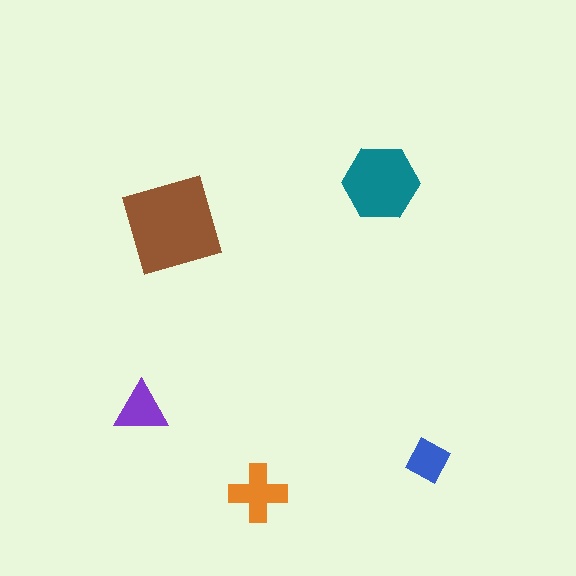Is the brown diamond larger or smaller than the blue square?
Larger.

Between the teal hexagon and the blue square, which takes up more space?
The teal hexagon.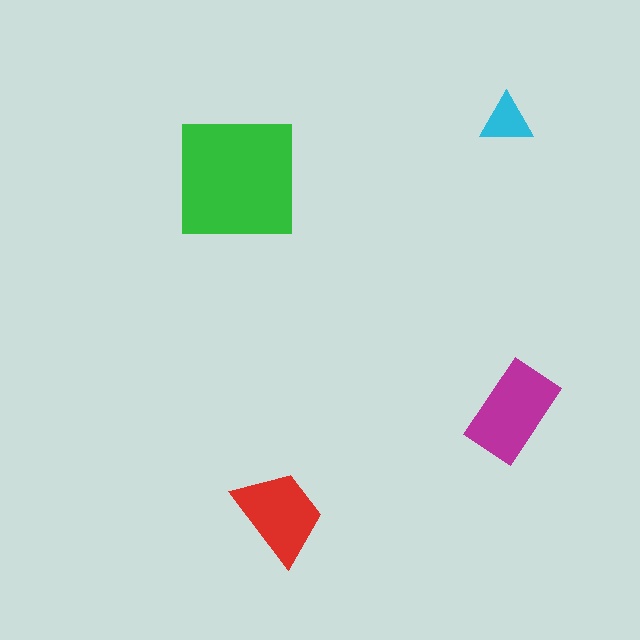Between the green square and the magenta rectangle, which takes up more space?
The green square.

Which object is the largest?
The green square.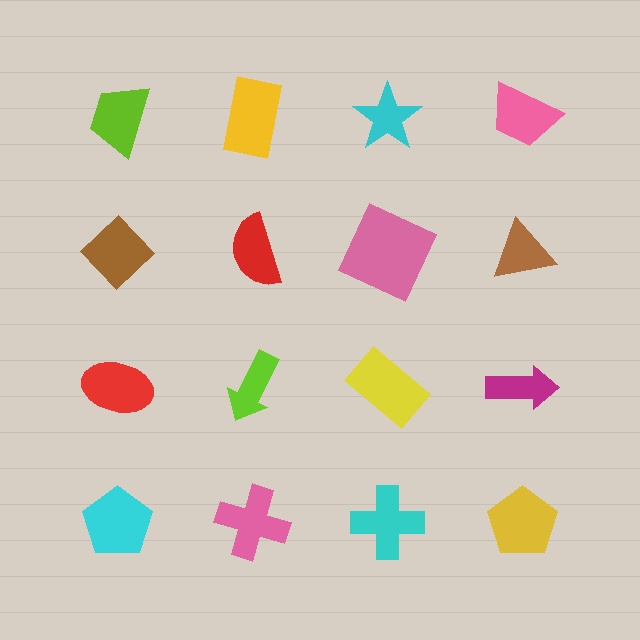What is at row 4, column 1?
A cyan pentagon.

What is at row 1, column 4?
A pink trapezoid.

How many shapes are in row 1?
4 shapes.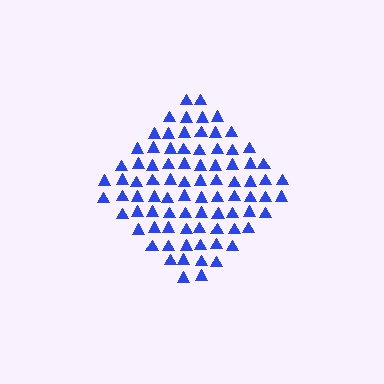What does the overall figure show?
The overall figure shows a diamond.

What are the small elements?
The small elements are triangles.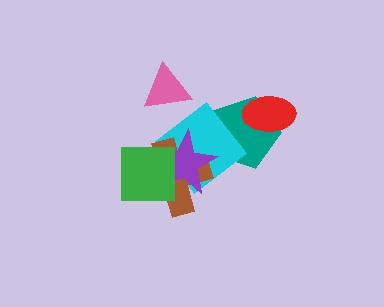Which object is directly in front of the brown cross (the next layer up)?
The purple star is directly in front of the brown cross.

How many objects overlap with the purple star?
3 objects overlap with the purple star.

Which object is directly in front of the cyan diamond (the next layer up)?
The brown cross is directly in front of the cyan diamond.